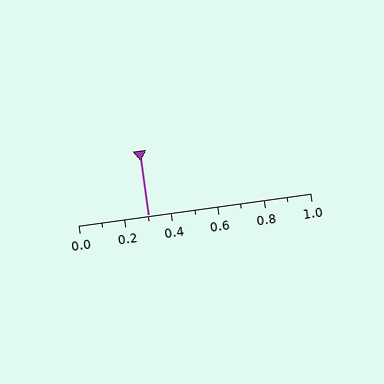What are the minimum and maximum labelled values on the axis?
The axis runs from 0.0 to 1.0.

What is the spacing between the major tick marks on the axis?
The major ticks are spaced 0.2 apart.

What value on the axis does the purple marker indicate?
The marker indicates approximately 0.3.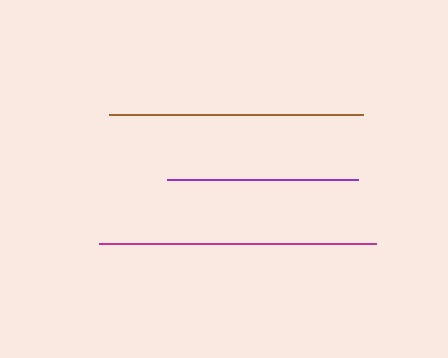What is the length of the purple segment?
The purple segment is approximately 191 pixels long.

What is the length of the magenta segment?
The magenta segment is approximately 277 pixels long.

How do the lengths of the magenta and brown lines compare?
The magenta and brown lines are approximately the same length.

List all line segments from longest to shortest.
From longest to shortest: magenta, brown, purple.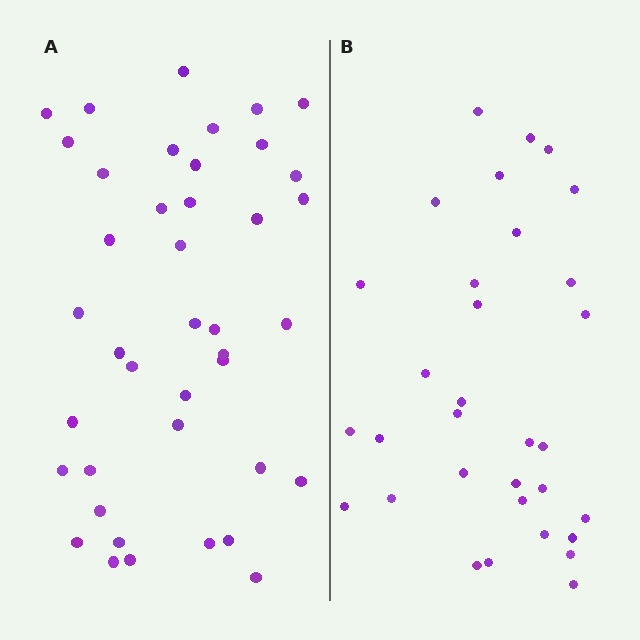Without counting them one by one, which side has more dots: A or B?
Region A (the left region) has more dots.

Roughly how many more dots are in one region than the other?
Region A has roughly 8 or so more dots than region B.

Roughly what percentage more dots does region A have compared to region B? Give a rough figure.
About 30% more.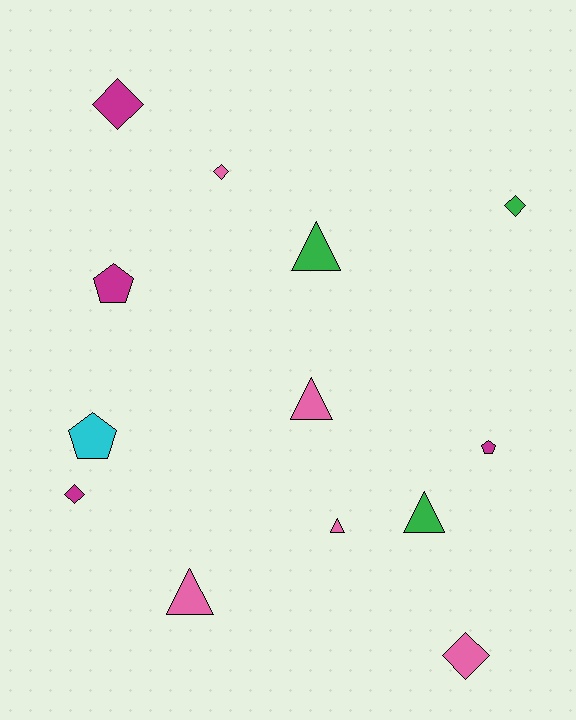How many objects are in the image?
There are 13 objects.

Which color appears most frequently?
Pink, with 5 objects.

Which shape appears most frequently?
Triangle, with 5 objects.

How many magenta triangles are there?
There are no magenta triangles.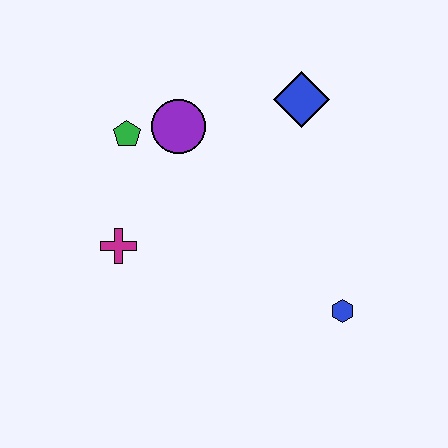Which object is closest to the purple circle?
The green pentagon is closest to the purple circle.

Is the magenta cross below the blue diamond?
Yes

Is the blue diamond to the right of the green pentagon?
Yes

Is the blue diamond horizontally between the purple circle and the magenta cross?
No